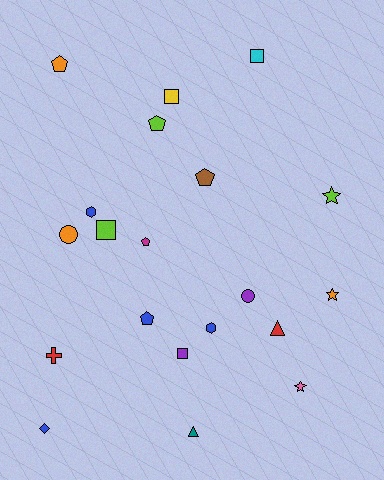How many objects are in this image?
There are 20 objects.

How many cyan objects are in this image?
There is 1 cyan object.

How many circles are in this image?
There are 2 circles.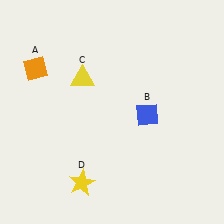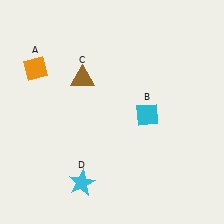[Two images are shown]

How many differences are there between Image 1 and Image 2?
There are 3 differences between the two images.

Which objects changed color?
B changed from blue to cyan. C changed from yellow to brown. D changed from yellow to cyan.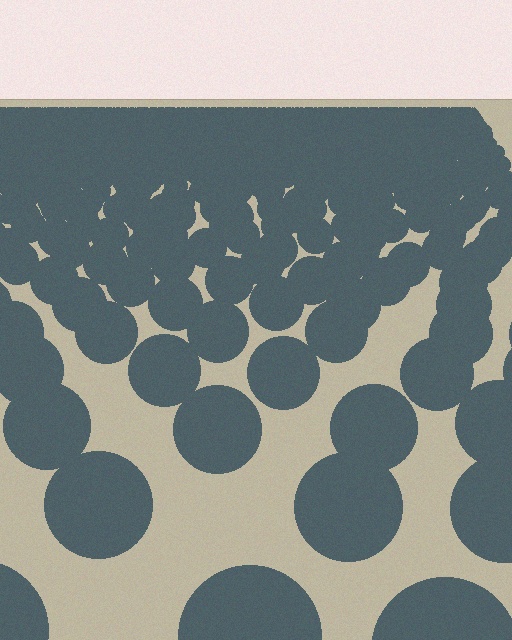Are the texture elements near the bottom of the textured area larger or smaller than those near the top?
Larger. Near the bottom, elements are closer to the viewer and appear at a bigger on-screen size.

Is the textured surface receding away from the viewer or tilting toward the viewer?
The surface is receding away from the viewer. Texture elements get smaller and denser toward the top.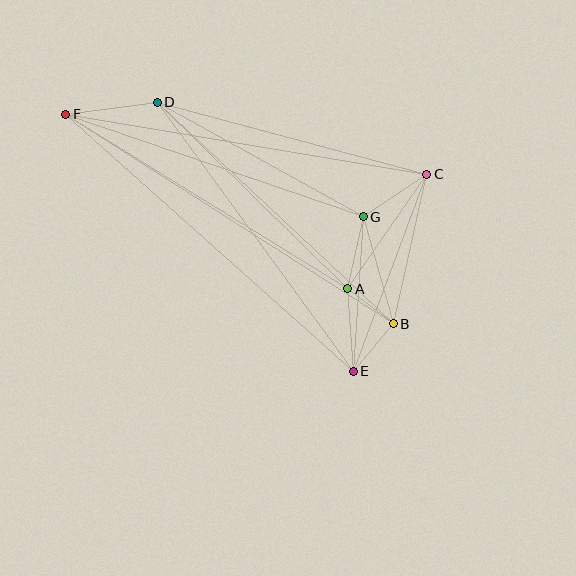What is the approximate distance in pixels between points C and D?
The distance between C and D is approximately 279 pixels.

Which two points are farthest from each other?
Points B and F are farthest from each other.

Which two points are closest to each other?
Points A and B are closest to each other.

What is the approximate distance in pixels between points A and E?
The distance between A and E is approximately 83 pixels.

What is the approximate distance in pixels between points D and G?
The distance between D and G is approximately 235 pixels.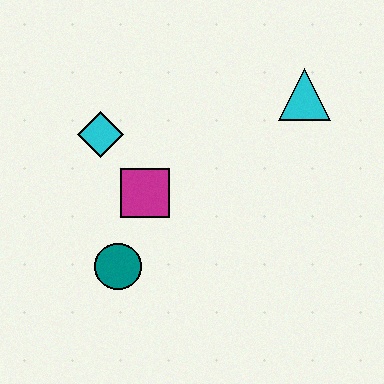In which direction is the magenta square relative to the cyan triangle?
The magenta square is to the left of the cyan triangle.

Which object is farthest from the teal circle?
The cyan triangle is farthest from the teal circle.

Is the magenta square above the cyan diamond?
No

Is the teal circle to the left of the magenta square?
Yes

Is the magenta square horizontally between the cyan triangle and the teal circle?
Yes